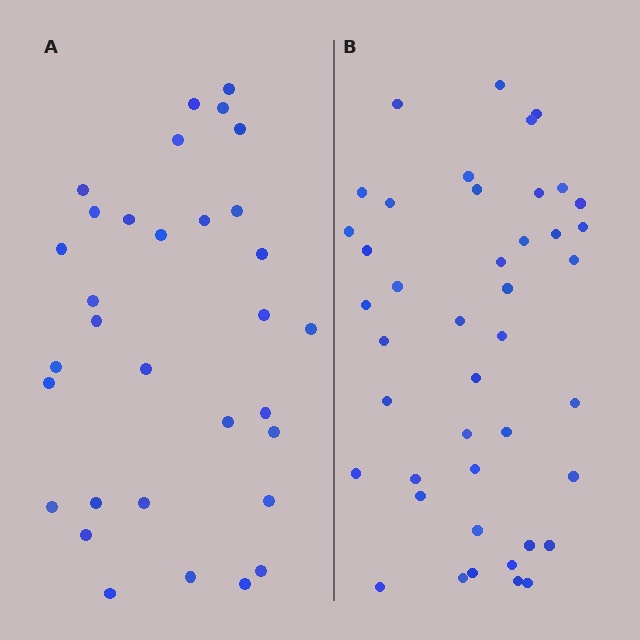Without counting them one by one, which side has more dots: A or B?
Region B (the right region) has more dots.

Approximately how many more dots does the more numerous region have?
Region B has roughly 12 or so more dots than region A.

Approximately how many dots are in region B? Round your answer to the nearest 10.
About 40 dots. (The exact count is 43, which rounds to 40.)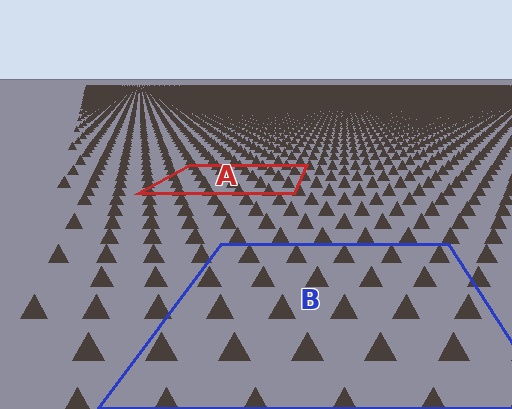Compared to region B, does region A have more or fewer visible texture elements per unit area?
Region A has more texture elements per unit area — they are packed more densely because it is farther away.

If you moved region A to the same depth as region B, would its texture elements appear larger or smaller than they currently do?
They would appear larger. At a closer depth, the same texture elements are projected at a bigger on-screen size.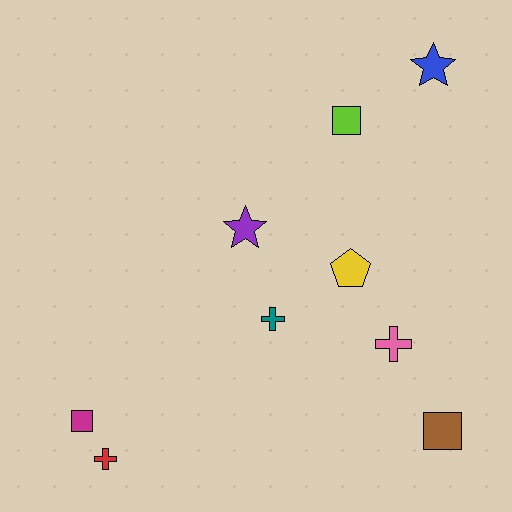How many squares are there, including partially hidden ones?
There are 3 squares.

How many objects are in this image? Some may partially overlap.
There are 9 objects.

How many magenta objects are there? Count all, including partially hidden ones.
There is 1 magenta object.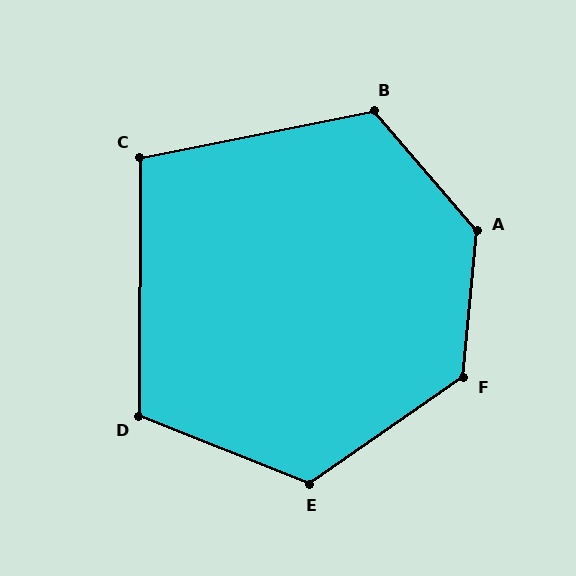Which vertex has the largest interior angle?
A, at approximately 135 degrees.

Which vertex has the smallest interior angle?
C, at approximately 102 degrees.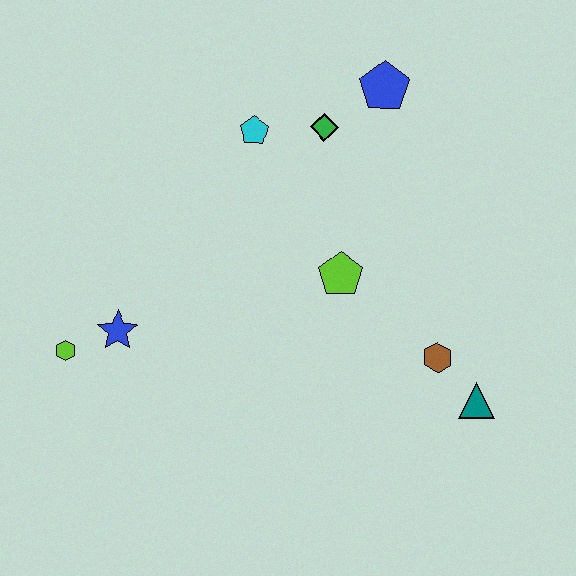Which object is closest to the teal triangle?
The brown hexagon is closest to the teal triangle.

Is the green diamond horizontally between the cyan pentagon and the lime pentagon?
Yes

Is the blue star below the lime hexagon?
No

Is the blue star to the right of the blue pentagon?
No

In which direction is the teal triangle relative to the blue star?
The teal triangle is to the right of the blue star.